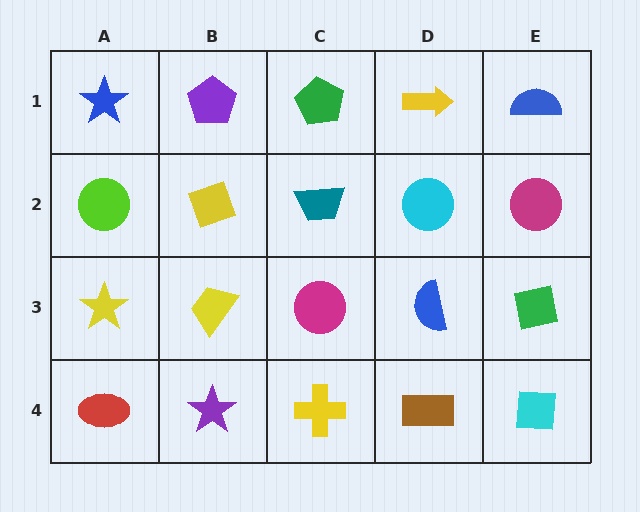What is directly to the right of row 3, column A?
A yellow trapezoid.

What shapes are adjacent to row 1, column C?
A teal trapezoid (row 2, column C), a purple pentagon (row 1, column B), a yellow arrow (row 1, column D).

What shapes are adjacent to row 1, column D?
A cyan circle (row 2, column D), a green pentagon (row 1, column C), a blue semicircle (row 1, column E).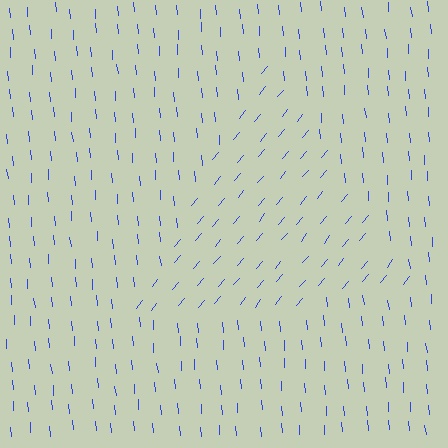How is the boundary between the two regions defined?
The boundary is defined purely by a change in line orientation (approximately 45 degrees difference). All lines are the same color and thickness.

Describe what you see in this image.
The image is filled with small blue line segments. A triangle region in the image has lines oriented differently from the surrounding lines, creating a visible texture boundary.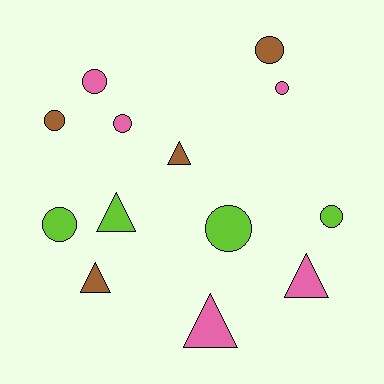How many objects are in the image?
There are 13 objects.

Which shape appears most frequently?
Circle, with 8 objects.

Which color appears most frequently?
Pink, with 5 objects.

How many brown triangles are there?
There are 2 brown triangles.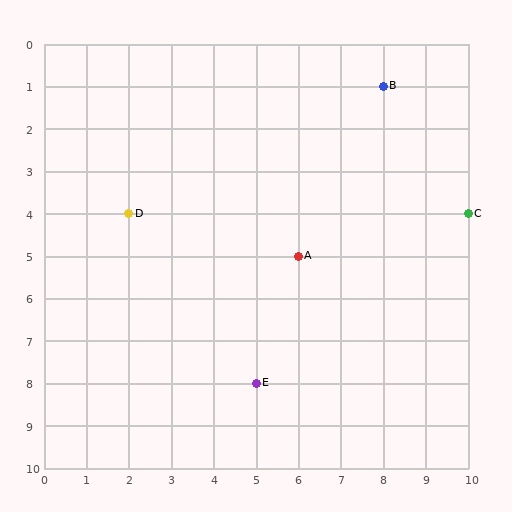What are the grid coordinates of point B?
Point B is at grid coordinates (8, 1).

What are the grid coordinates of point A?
Point A is at grid coordinates (6, 5).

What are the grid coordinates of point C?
Point C is at grid coordinates (10, 4).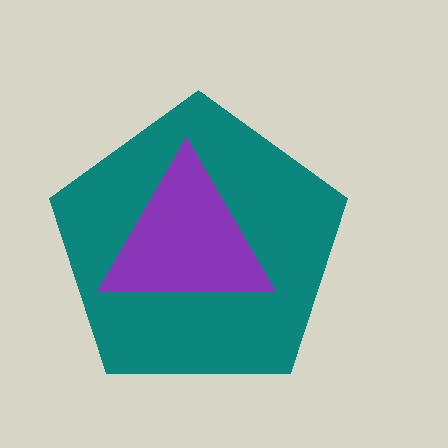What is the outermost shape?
The teal pentagon.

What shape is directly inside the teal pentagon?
The purple triangle.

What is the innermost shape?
The purple triangle.